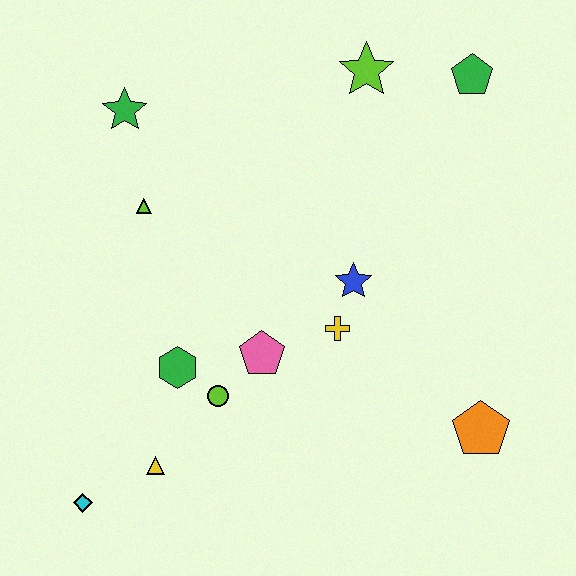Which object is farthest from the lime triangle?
The orange pentagon is farthest from the lime triangle.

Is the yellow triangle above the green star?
No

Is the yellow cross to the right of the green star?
Yes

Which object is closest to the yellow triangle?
The cyan diamond is closest to the yellow triangle.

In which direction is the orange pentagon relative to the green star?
The orange pentagon is to the right of the green star.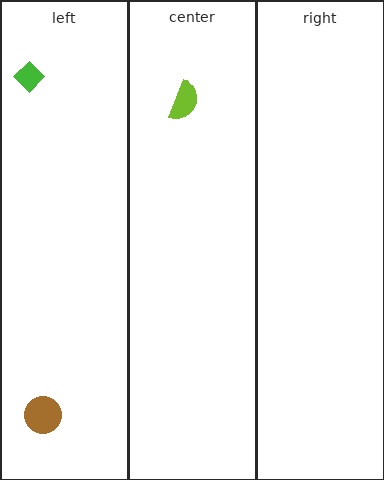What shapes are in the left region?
The green diamond, the brown circle.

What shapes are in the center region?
The lime semicircle.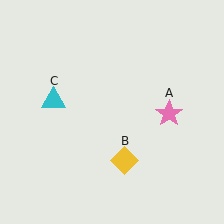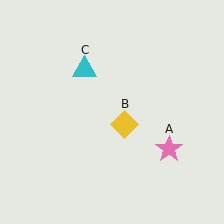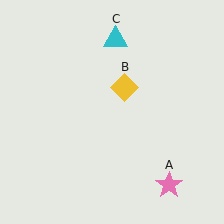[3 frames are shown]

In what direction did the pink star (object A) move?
The pink star (object A) moved down.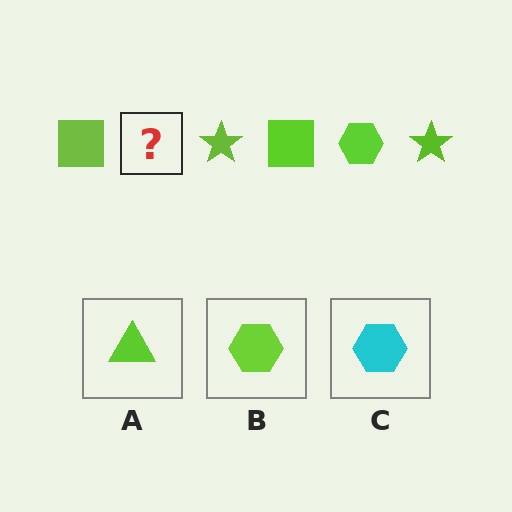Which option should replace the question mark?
Option B.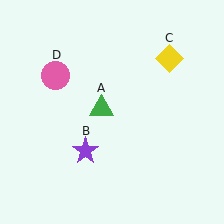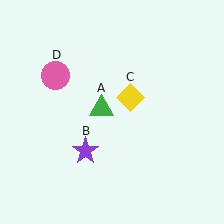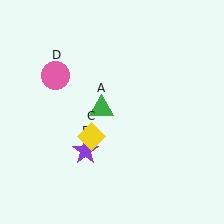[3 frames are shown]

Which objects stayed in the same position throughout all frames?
Green triangle (object A) and purple star (object B) and pink circle (object D) remained stationary.